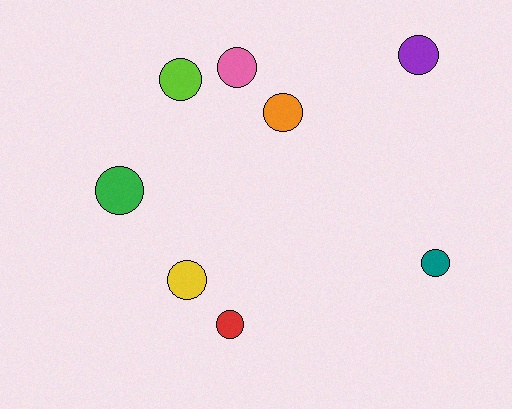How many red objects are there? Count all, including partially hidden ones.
There is 1 red object.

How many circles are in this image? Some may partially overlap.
There are 8 circles.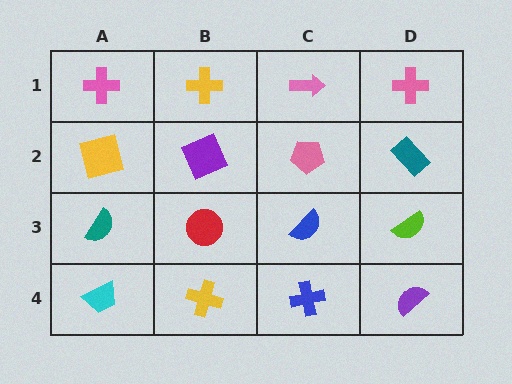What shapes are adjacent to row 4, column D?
A lime semicircle (row 3, column D), a blue cross (row 4, column C).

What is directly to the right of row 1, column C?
A pink cross.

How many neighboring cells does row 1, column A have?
2.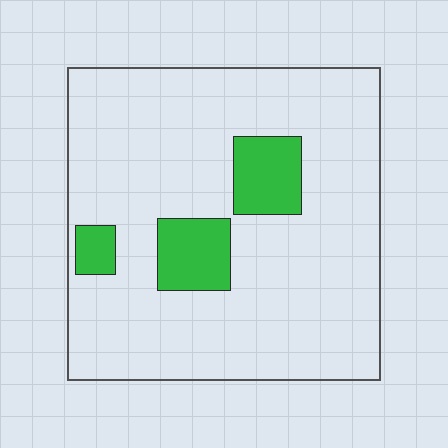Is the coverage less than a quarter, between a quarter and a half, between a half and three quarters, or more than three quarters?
Less than a quarter.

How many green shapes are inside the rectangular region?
3.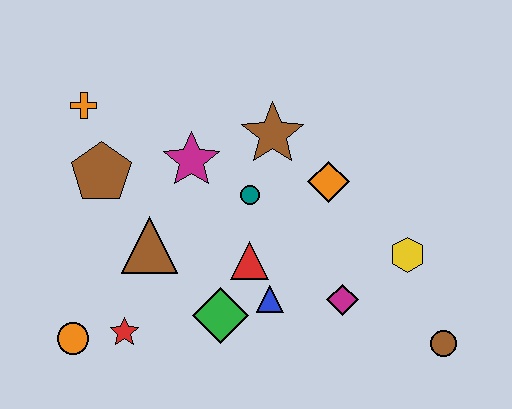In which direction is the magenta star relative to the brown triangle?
The magenta star is above the brown triangle.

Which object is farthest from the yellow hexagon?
The orange cross is farthest from the yellow hexagon.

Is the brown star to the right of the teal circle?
Yes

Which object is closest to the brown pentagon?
The orange cross is closest to the brown pentagon.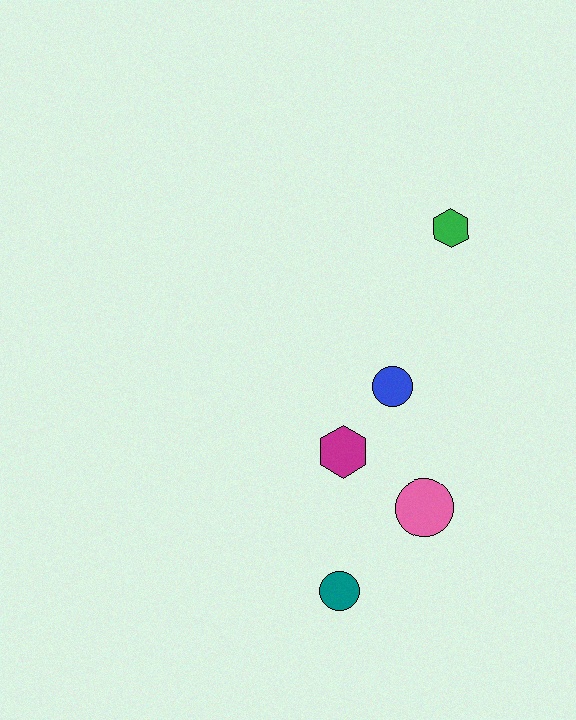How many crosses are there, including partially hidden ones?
There are no crosses.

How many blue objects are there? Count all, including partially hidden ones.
There is 1 blue object.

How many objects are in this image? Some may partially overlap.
There are 5 objects.